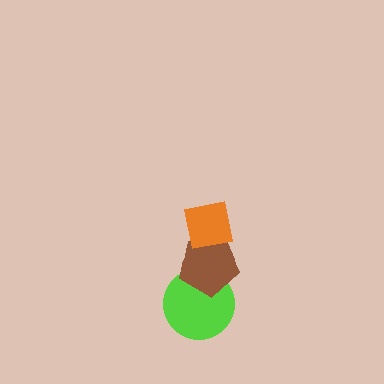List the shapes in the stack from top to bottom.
From top to bottom: the orange square, the brown pentagon, the lime circle.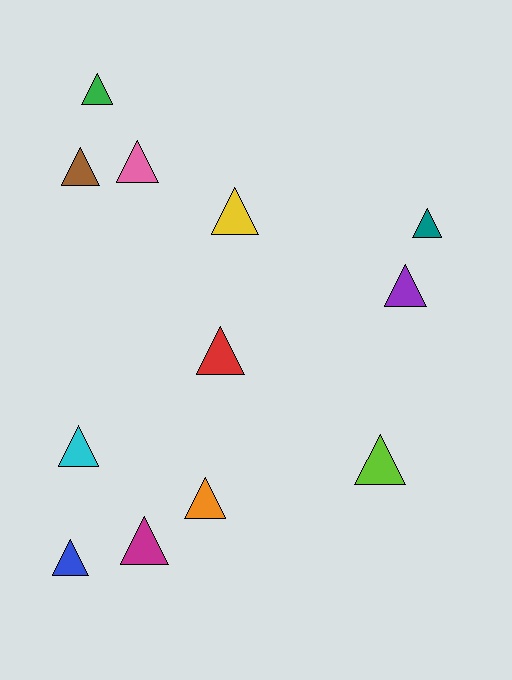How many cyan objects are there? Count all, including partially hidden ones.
There is 1 cyan object.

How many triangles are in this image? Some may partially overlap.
There are 12 triangles.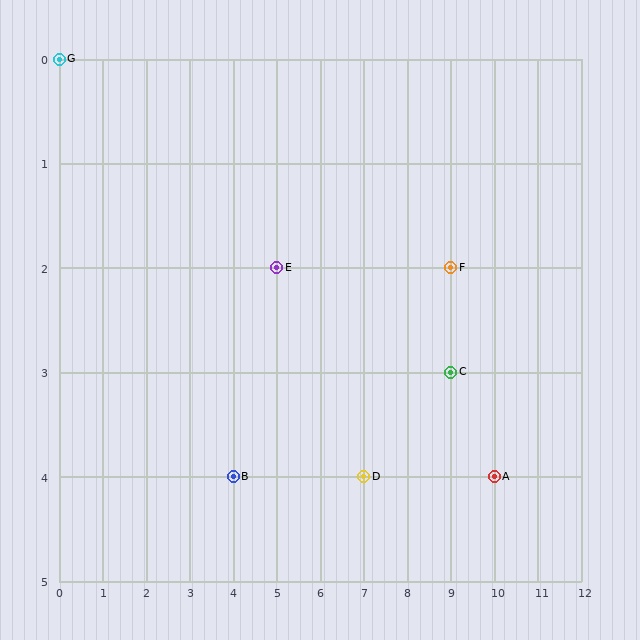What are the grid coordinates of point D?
Point D is at grid coordinates (7, 4).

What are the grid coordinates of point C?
Point C is at grid coordinates (9, 3).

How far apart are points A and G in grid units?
Points A and G are 10 columns and 4 rows apart (about 10.8 grid units diagonally).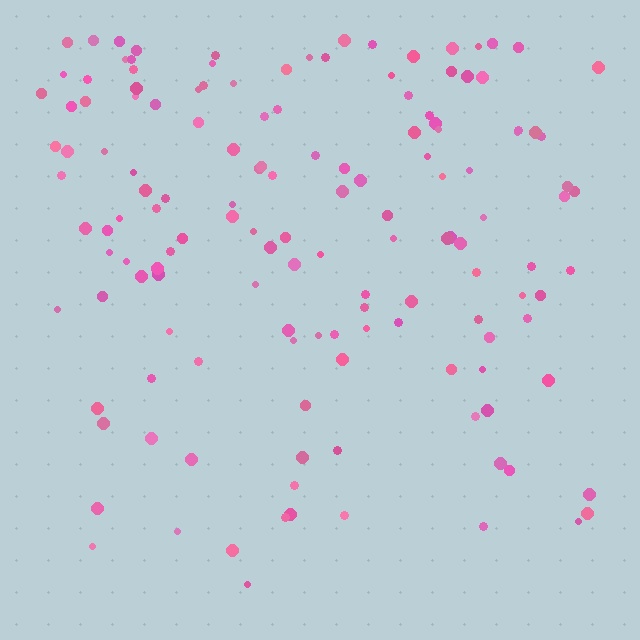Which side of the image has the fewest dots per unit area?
The bottom.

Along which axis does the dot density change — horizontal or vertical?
Vertical.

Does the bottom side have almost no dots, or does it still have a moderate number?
Still a moderate number, just noticeably fewer than the top.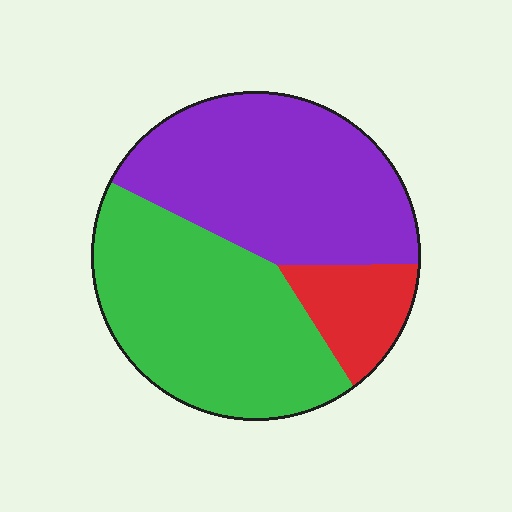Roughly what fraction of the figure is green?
Green takes up between a quarter and a half of the figure.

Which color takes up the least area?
Red, at roughly 10%.